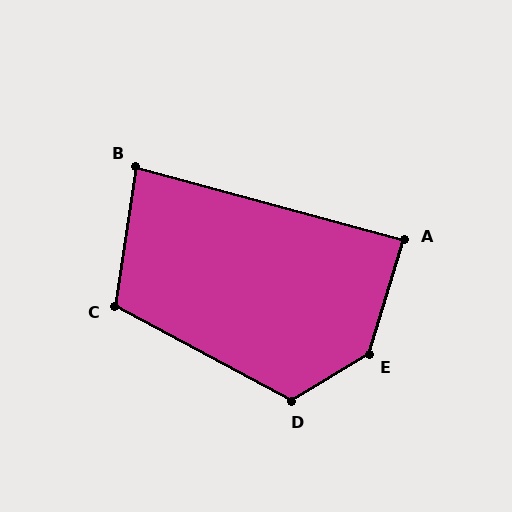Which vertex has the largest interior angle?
E, at approximately 139 degrees.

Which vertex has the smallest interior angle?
B, at approximately 83 degrees.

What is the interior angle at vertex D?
Approximately 120 degrees (obtuse).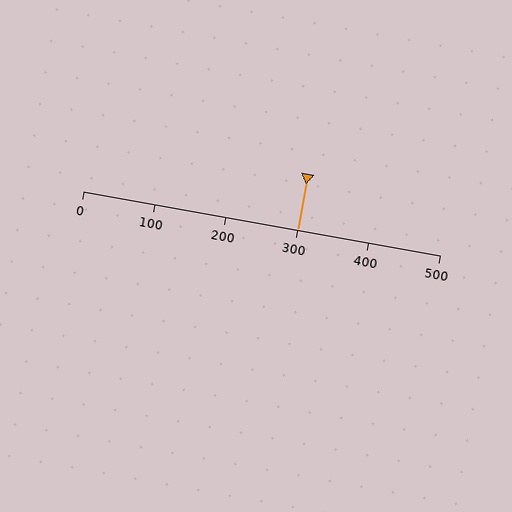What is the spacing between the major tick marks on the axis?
The major ticks are spaced 100 apart.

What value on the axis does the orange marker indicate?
The marker indicates approximately 300.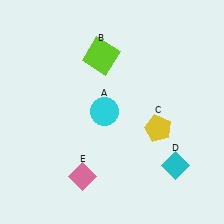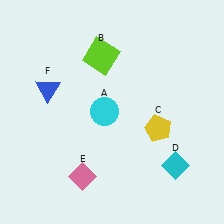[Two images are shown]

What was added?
A blue triangle (F) was added in Image 2.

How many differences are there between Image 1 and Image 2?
There is 1 difference between the two images.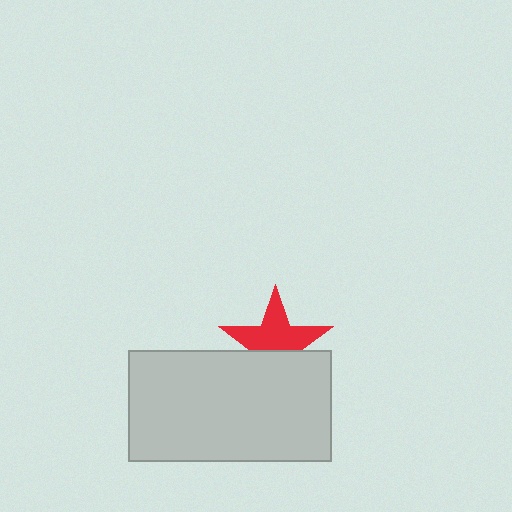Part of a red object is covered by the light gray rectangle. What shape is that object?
It is a star.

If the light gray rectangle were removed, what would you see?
You would see the complete red star.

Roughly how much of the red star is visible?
About half of it is visible (roughly 61%).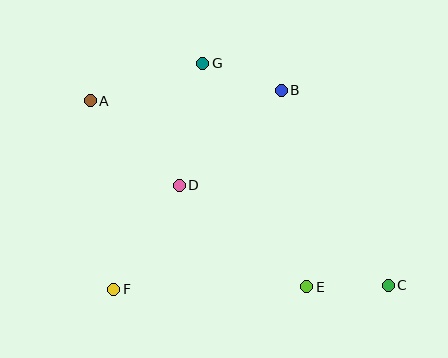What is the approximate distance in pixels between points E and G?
The distance between E and G is approximately 247 pixels.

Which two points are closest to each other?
Points C and E are closest to each other.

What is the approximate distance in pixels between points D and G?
The distance between D and G is approximately 124 pixels.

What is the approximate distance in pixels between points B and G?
The distance between B and G is approximately 83 pixels.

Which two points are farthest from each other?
Points A and C are farthest from each other.